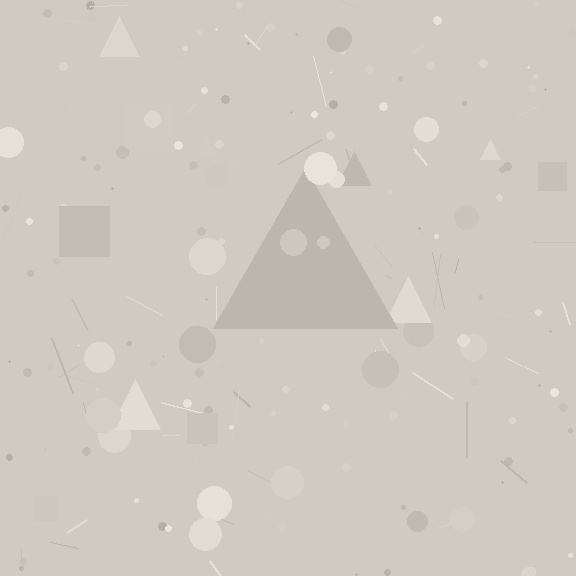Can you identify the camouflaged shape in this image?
The camouflaged shape is a triangle.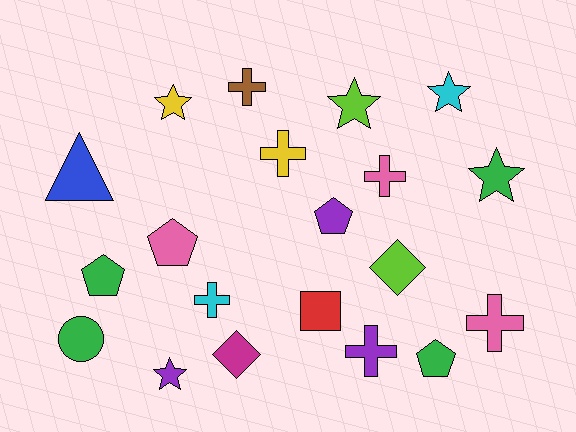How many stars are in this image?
There are 5 stars.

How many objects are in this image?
There are 20 objects.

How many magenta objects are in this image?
There is 1 magenta object.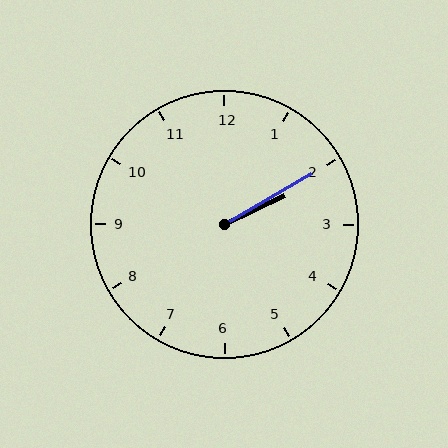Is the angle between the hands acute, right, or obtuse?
It is acute.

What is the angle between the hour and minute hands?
Approximately 5 degrees.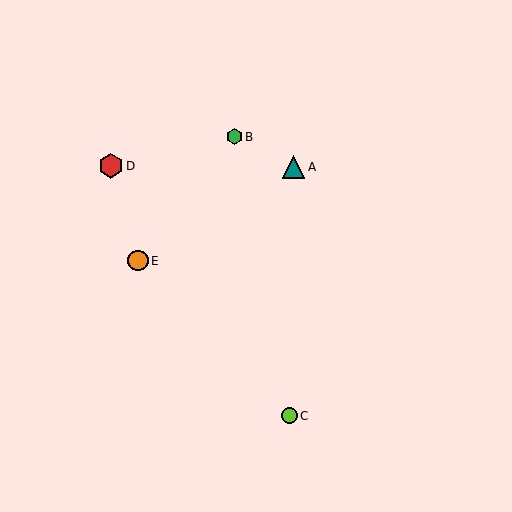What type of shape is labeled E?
Shape E is an orange circle.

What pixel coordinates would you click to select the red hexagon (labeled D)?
Click at (111, 166) to select the red hexagon D.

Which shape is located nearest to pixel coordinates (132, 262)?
The orange circle (labeled E) at (138, 261) is nearest to that location.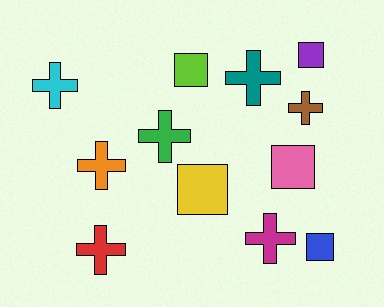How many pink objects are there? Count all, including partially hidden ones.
There is 1 pink object.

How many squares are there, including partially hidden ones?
There are 5 squares.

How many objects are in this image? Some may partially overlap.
There are 12 objects.